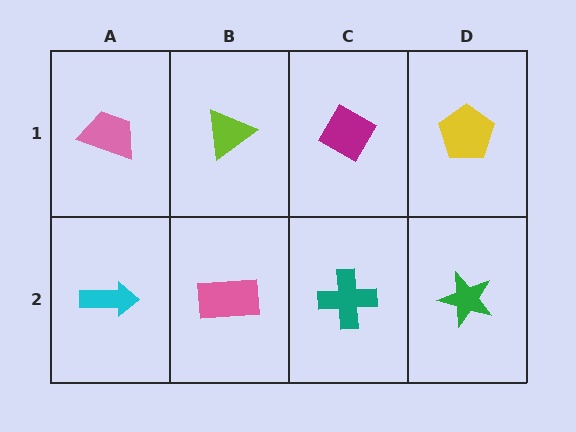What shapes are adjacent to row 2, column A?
A pink trapezoid (row 1, column A), a pink rectangle (row 2, column B).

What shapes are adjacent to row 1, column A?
A cyan arrow (row 2, column A), a lime triangle (row 1, column B).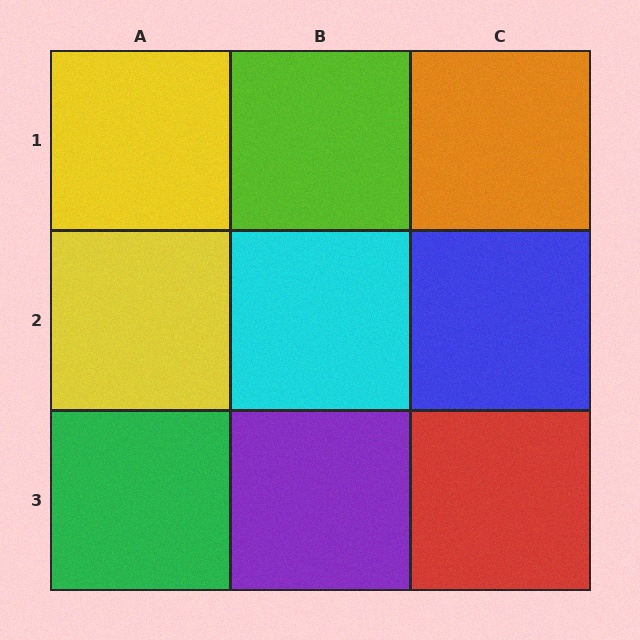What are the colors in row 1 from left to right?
Yellow, lime, orange.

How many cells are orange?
1 cell is orange.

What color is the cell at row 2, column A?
Yellow.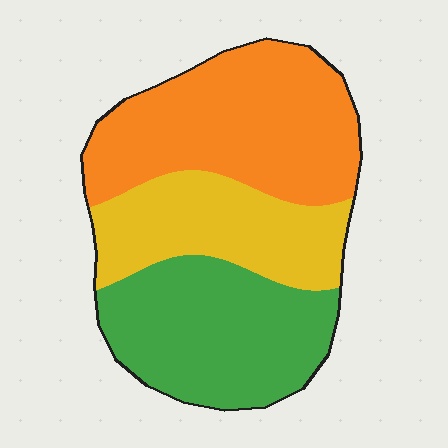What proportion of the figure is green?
Green covers 34% of the figure.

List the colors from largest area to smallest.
From largest to smallest: orange, green, yellow.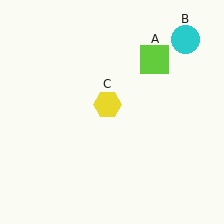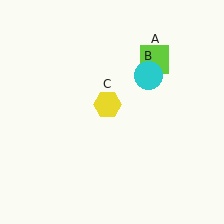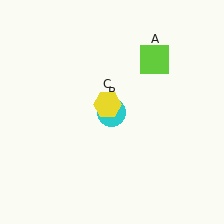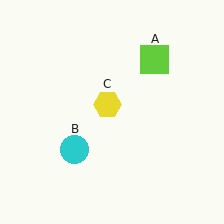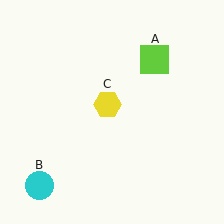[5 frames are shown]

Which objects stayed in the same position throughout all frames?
Lime square (object A) and yellow hexagon (object C) remained stationary.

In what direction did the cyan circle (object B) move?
The cyan circle (object B) moved down and to the left.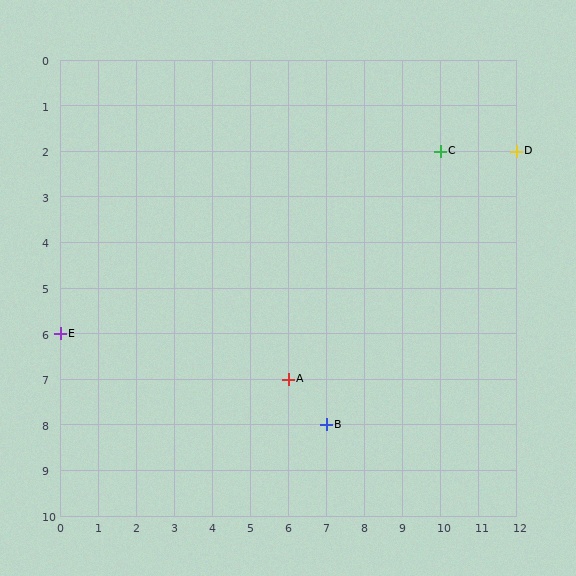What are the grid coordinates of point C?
Point C is at grid coordinates (10, 2).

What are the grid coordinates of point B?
Point B is at grid coordinates (7, 8).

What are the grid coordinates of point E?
Point E is at grid coordinates (0, 6).